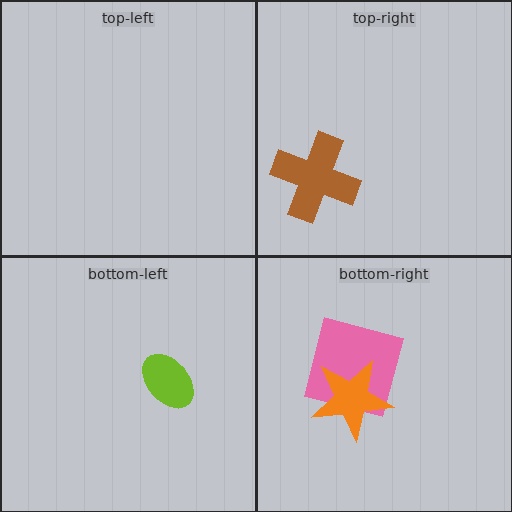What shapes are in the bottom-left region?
The lime ellipse.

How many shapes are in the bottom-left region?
1.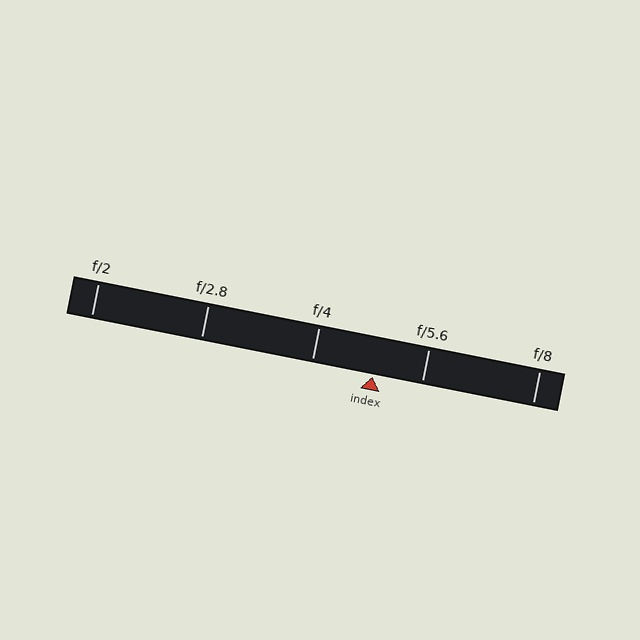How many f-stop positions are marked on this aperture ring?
There are 5 f-stop positions marked.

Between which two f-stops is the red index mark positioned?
The index mark is between f/4 and f/5.6.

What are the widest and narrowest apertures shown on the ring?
The widest aperture shown is f/2 and the narrowest is f/8.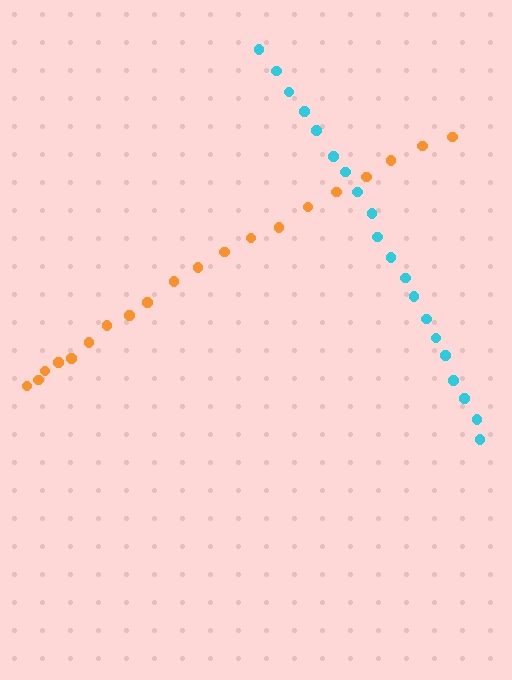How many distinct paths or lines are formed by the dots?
There are 2 distinct paths.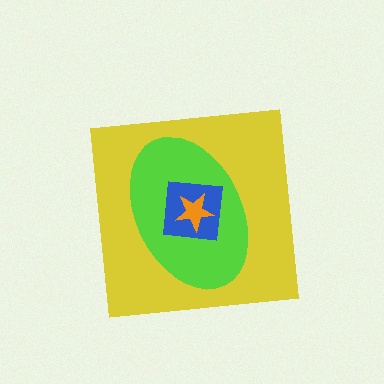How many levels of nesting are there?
4.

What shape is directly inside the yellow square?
The lime ellipse.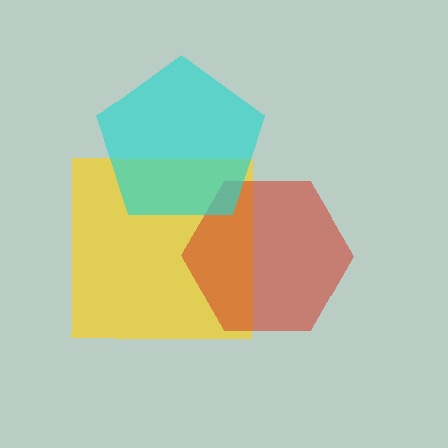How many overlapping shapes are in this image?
There are 3 overlapping shapes in the image.